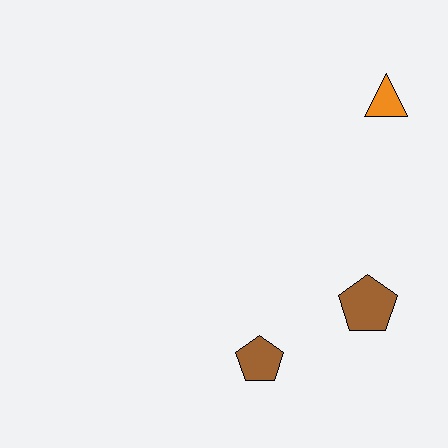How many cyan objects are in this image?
There are no cyan objects.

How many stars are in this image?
There are no stars.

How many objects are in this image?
There are 3 objects.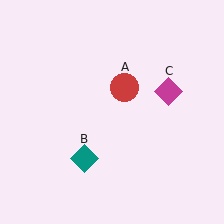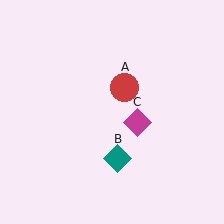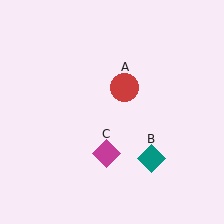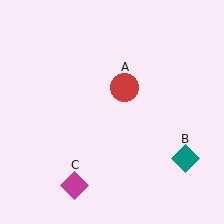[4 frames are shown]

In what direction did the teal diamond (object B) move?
The teal diamond (object B) moved right.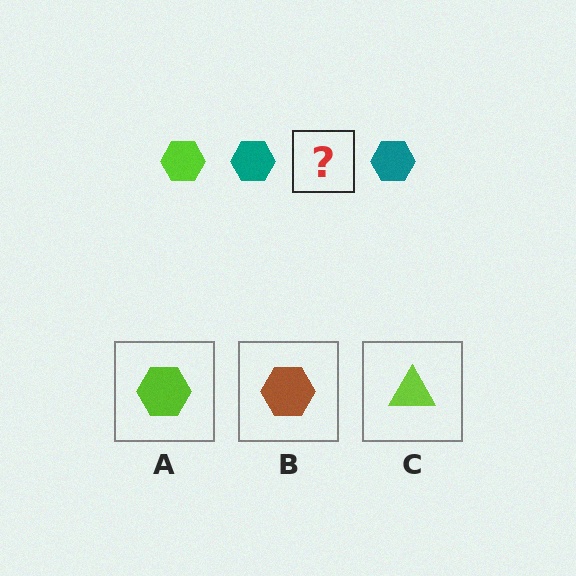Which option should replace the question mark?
Option A.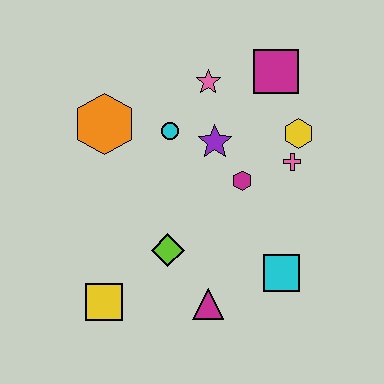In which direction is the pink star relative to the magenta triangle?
The pink star is above the magenta triangle.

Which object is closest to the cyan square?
The magenta triangle is closest to the cyan square.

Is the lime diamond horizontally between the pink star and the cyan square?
No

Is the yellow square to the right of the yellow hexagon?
No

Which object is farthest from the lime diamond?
The magenta square is farthest from the lime diamond.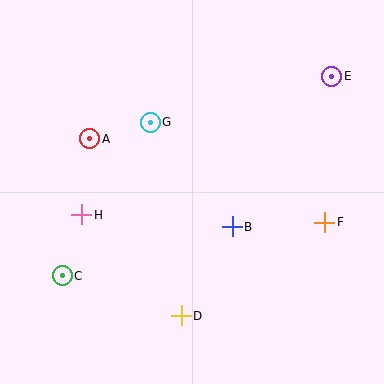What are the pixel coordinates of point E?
Point E is at (332, 76).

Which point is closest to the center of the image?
Point B at (232, 227) is closest to the center.